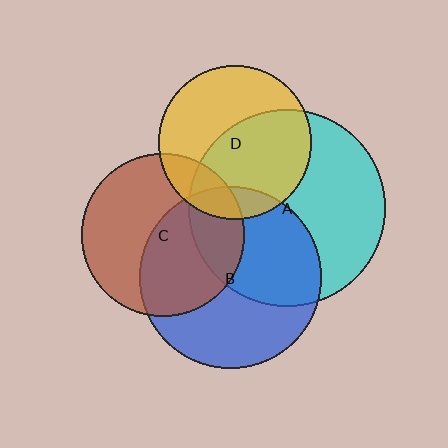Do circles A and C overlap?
Yes.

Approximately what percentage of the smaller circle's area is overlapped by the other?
Approximately 20%.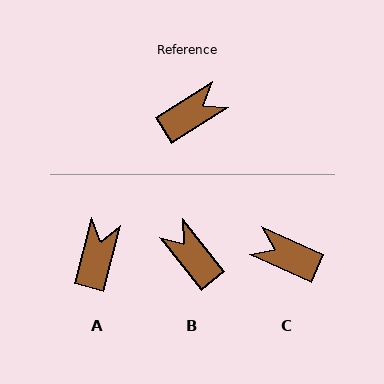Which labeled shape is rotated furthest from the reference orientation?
C, about 125 degrees away.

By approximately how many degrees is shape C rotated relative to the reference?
Approximately 125 degrees counter-clockwise.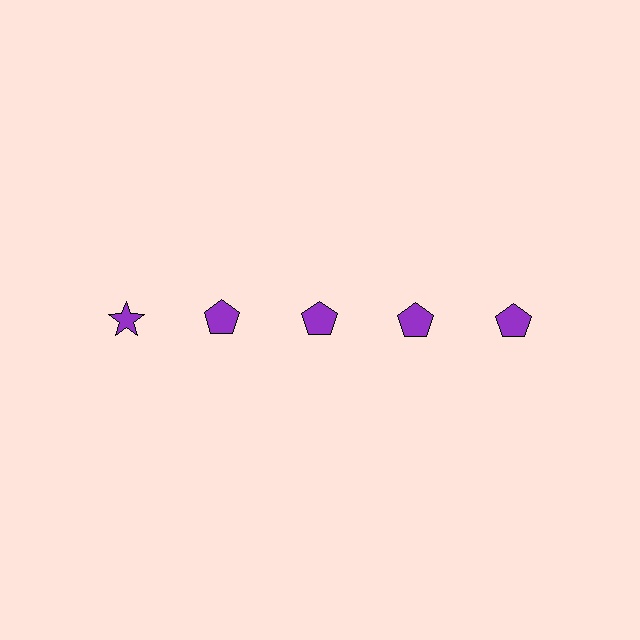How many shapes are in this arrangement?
There are 5 shapes arranged in a grid pattern.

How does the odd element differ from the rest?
It has a different shape: star instead of pentagon.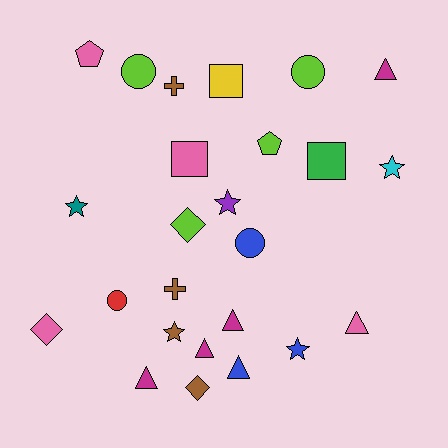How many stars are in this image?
There are 5 stars.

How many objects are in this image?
There are 25 objects.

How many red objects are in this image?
There is 1 red object.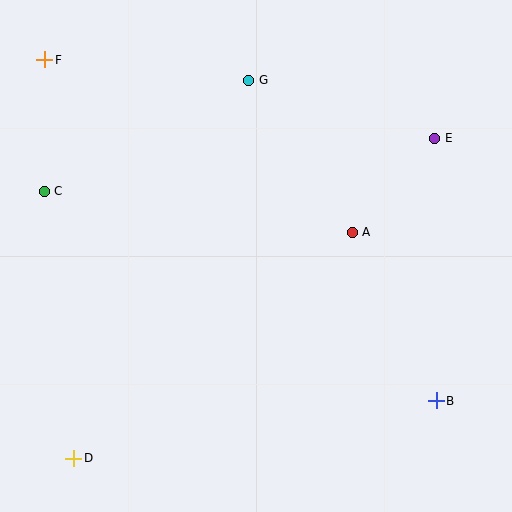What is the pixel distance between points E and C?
The distance between E and C is 394 pixels.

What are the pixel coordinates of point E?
Point E is at (435, 138).